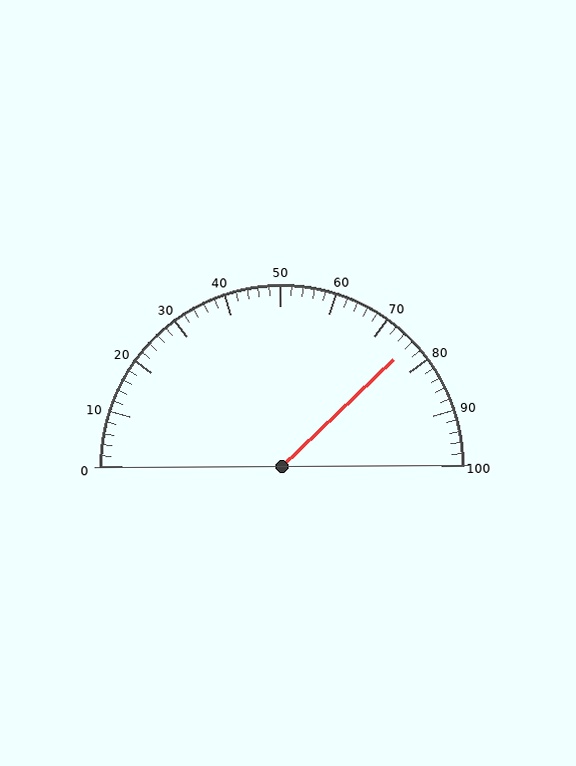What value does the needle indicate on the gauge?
The needle indicates approximately 76.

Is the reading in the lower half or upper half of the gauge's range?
The reading is in the upper half of the range (0 to 100).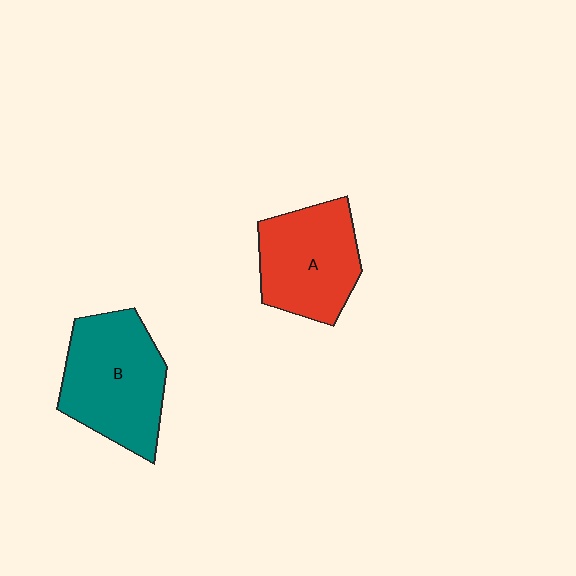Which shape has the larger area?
Shape B (teal).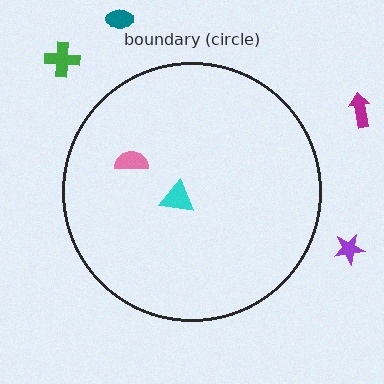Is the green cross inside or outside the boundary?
Outside.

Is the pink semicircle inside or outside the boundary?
Inside.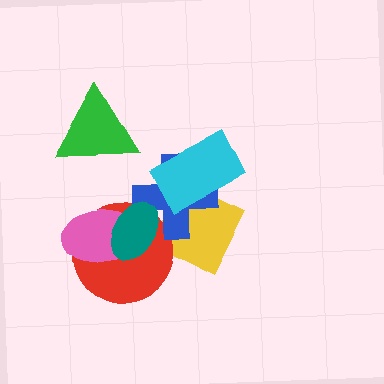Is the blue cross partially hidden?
Yes, it is partially covered by another shape.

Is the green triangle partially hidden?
No, no other shape covers it.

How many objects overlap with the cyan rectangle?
2 objects overlap with the cyan rectangle.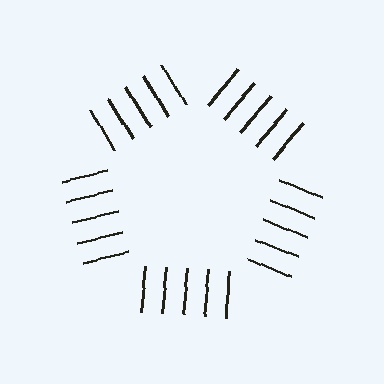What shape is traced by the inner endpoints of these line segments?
An illusory pentagon — the line segments terminate on its edges but no continuous stroke is drawn.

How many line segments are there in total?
25 — 5 along each of the 5 edges.